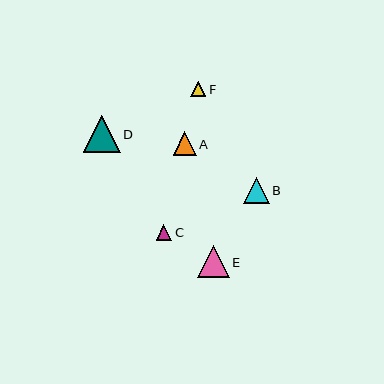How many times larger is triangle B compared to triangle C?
Triangle B is approximately 1.7 times the size of triangle C.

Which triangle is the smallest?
Triangle F is the smallest with a size of approximately 15 pixels.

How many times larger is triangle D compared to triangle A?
Triangle D is approximately 1.6 times the size of triangle A.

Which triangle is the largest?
Triangle D is the largest with a size of approximately 37 pixels.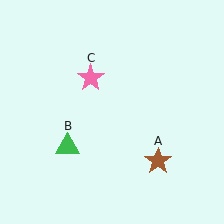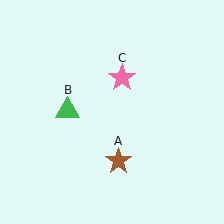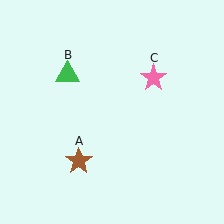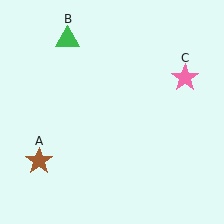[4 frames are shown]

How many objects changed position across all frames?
3 objects changed position: brown star (object A), green triangle (object B), pink star (object C).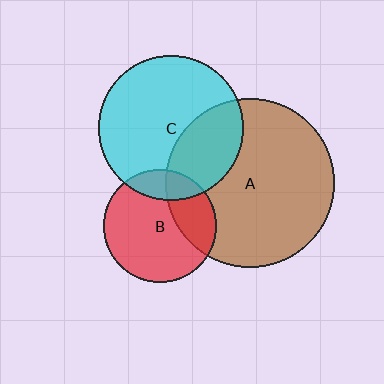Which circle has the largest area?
Circle A (brown).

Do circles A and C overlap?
Yes.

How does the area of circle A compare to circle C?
Approximately 1.4 times.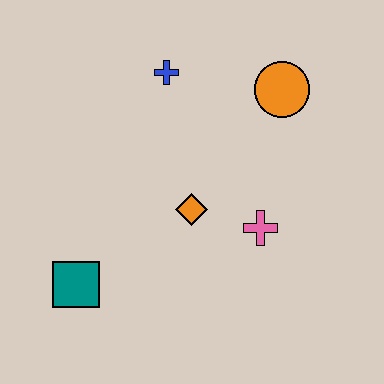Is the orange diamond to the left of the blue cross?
No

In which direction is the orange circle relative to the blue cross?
The orange circle is to the right of the blue cross.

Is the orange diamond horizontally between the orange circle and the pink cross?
No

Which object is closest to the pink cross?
The orange diamond is closest to the pink cross.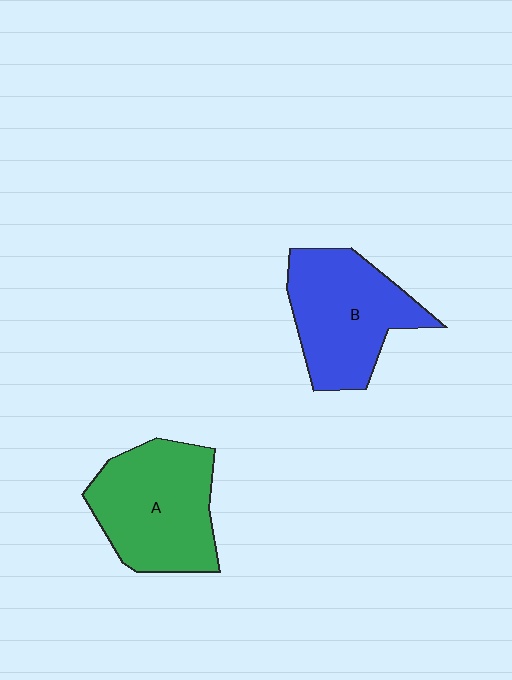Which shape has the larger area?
Shape A (green).